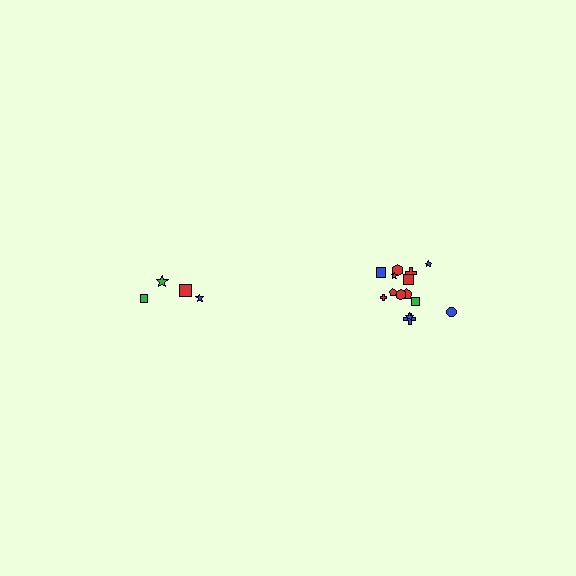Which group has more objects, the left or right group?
The right group.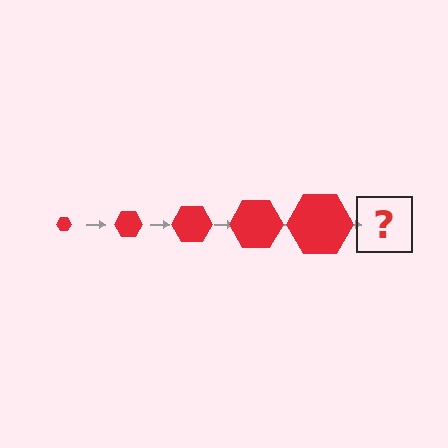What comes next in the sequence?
The next element should be a red hexagon, larger than the previous one.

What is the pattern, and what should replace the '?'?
The pattern is that the hexagon gets progressively larger each step. The '?' should be a red hexagon, larger than the previous one.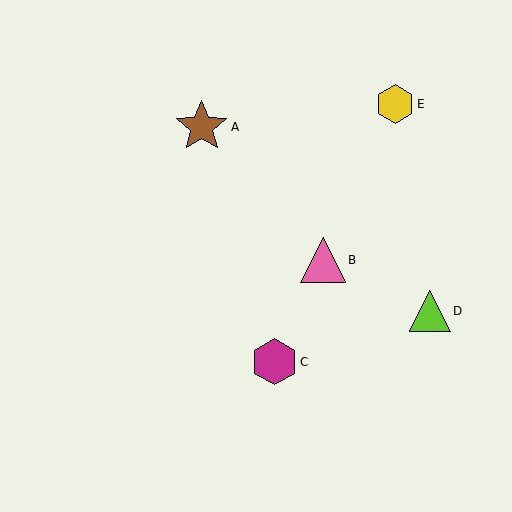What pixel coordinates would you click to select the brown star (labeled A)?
Click at (202, 127) to select the brown star A.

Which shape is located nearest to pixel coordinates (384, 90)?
The yellow hexagon (labeled E) at (395, 104) is nearest to that location.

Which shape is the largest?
The brown star (labeled A) is the largest.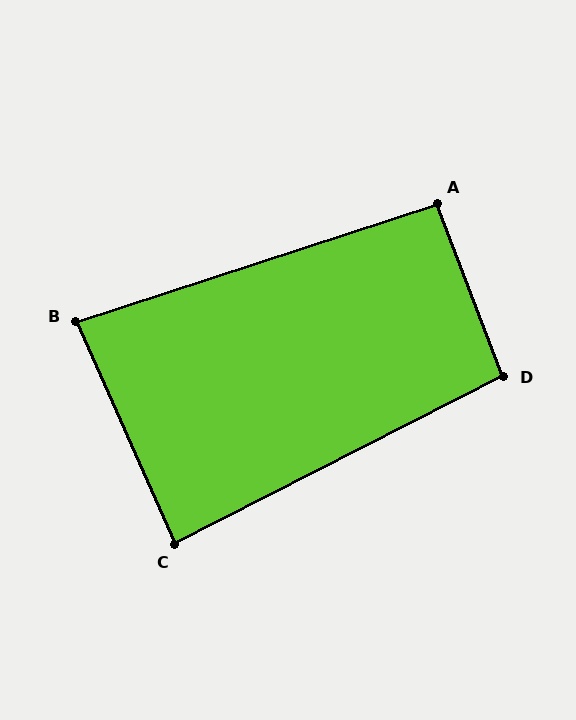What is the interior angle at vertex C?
Approximately 87 degrees (approximately right).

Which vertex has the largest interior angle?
D, at approximately 96 degrees.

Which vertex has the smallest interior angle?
B, at approximately 84 degrees.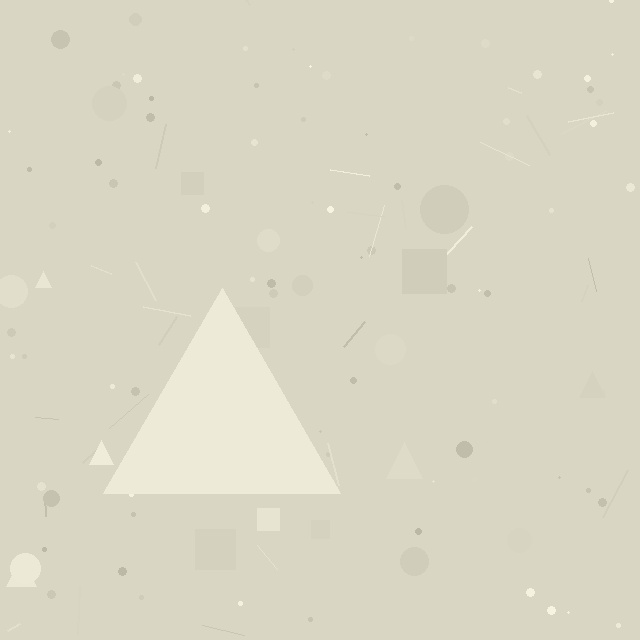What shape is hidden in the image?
A triangle is hidden in the image.